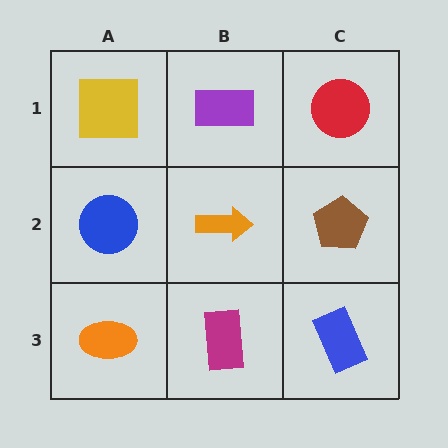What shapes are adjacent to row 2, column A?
A yellow square (row 1, column A), an orange ellipse (row 3, column A), an orange arrow (row 2, column B).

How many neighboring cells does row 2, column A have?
3.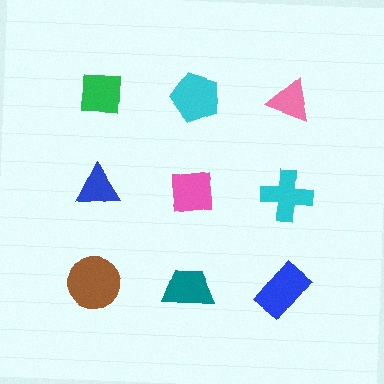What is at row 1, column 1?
A green square.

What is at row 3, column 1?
A brown circle.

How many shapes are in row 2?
3 shapes.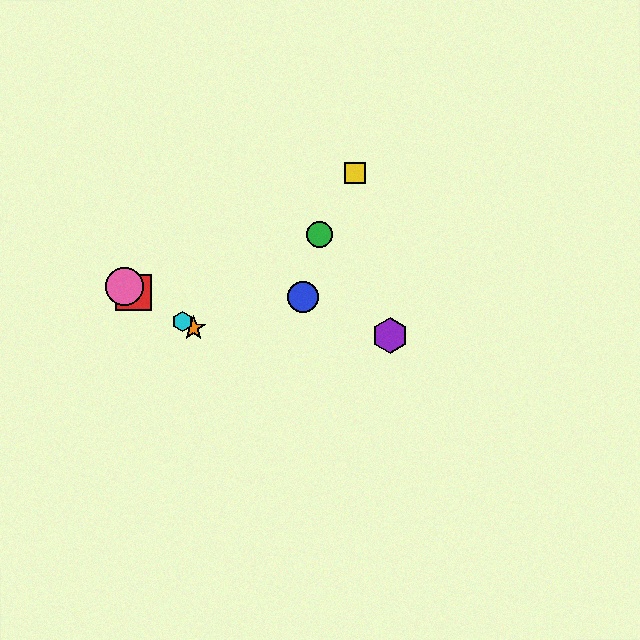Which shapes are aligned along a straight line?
The red square, the orange star, the cyan hexagon, the pink circle are aligned along a straight line.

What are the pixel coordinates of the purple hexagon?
The purple hexagon is at (390, 335).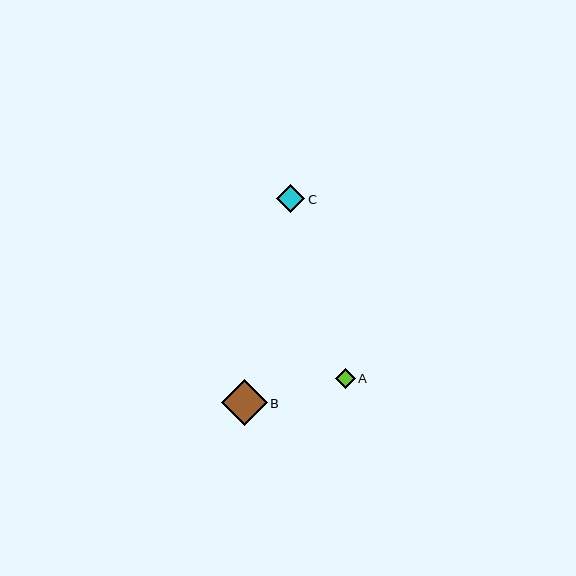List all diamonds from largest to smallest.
From largest to smallest: B, C, A.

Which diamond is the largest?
Diamond B is the largest with a size of approximately 46 pixels.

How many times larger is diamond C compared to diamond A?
Diamond C is approximately 1.4 times the size of diamond A.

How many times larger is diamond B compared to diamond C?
Diamond B is approximately 1.6 times the size of diamond C.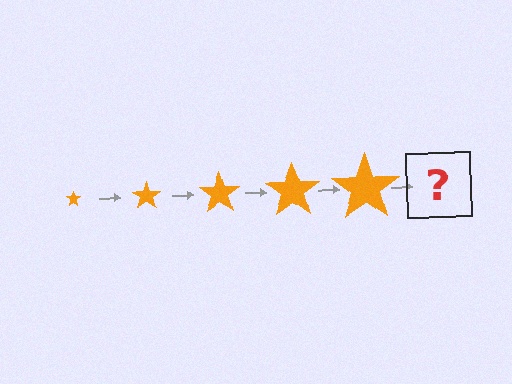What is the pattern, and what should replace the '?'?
The pattern is that the star gets progressively larger each step. The '?' should be an orange star, larger than the previous one.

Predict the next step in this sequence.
The next step is an orange star, larger than the previous one.